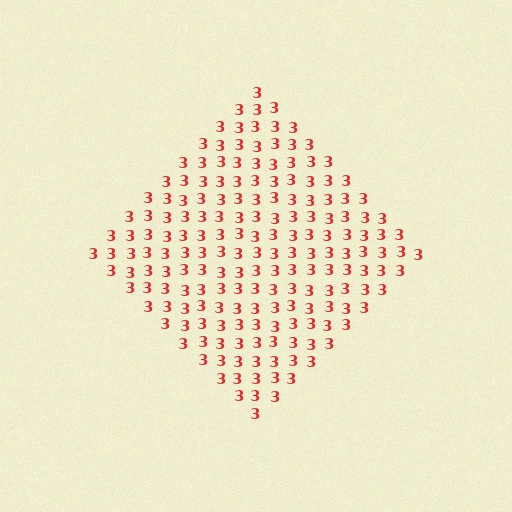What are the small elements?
The small elements are digit 3's.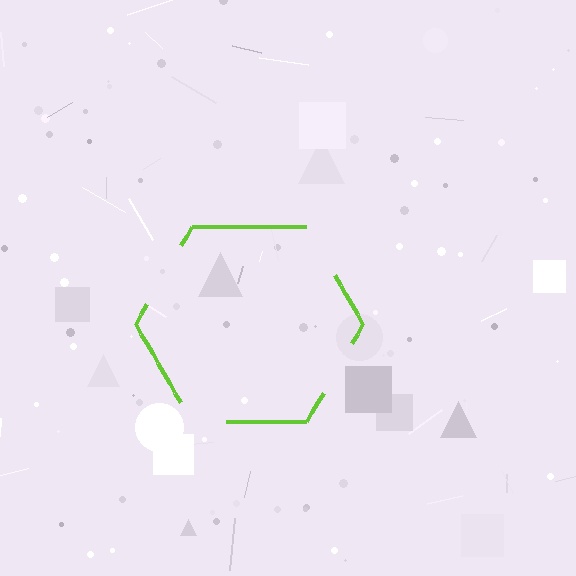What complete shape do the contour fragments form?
The contour fragments form a hexagon.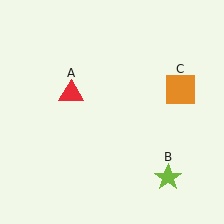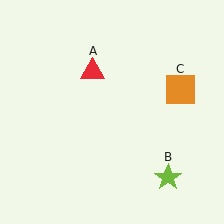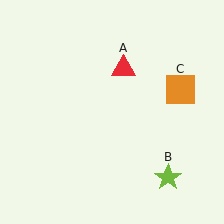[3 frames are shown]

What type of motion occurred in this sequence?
The red triangle (object A) rotated clockwise around the center of the scene.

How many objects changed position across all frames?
1 object changed position: red triangle (object A).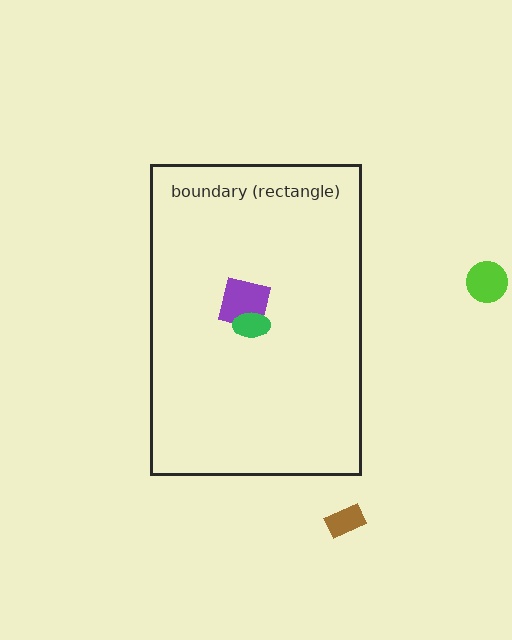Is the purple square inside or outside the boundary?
Inside.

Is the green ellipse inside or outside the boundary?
Inside.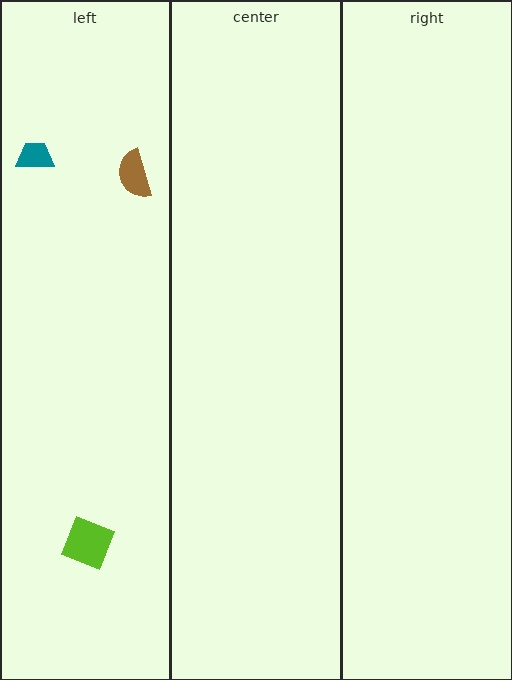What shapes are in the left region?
The brown semicircle, the lime square, the teal trapezoid.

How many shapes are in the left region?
3.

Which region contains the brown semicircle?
The left region.